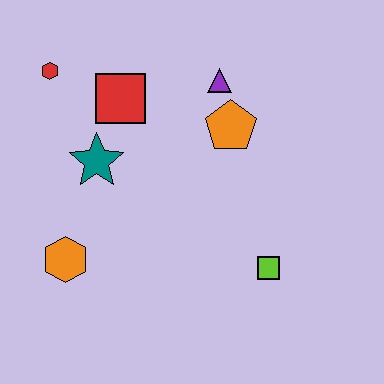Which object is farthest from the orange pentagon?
The orange hexagon is farthest from the orange pentagon.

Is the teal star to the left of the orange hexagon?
No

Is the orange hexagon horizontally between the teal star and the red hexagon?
Yes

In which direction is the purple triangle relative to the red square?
The purple triangle is to the right of the red square.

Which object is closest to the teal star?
The red square is closest to the teal star.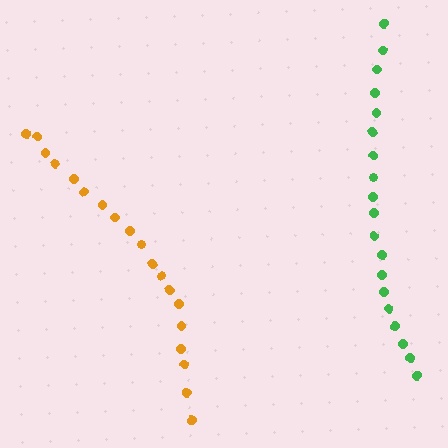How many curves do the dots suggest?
There are 2 distinct paths.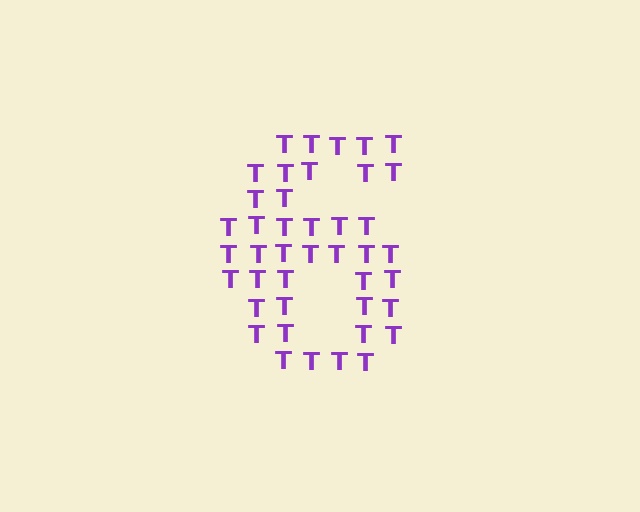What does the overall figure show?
The overall figure shows the digit 6.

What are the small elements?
The small elements are letter T's.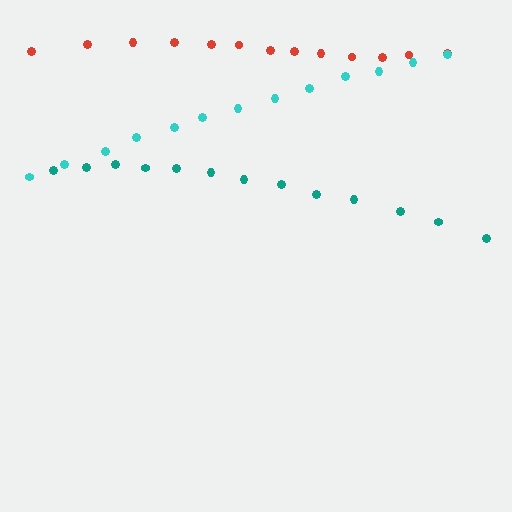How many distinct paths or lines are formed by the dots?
There are 3 distinct paths.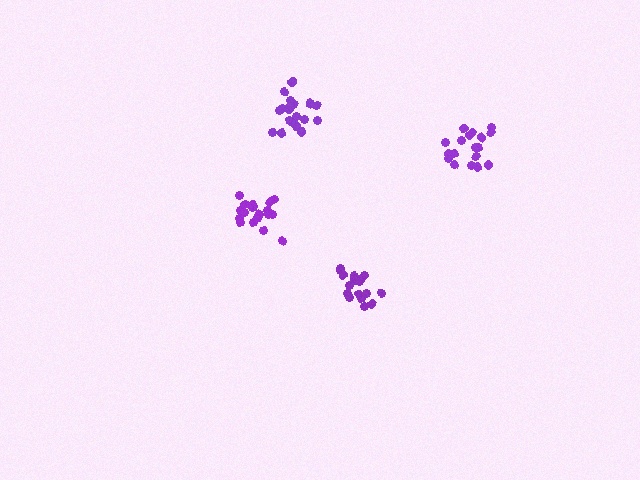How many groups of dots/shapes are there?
There are 4 groups.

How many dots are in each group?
Group 1: 19 dots, Group 2: 18 dots, Group 3: 18 dots, Group 4: 20 dots (75 total).